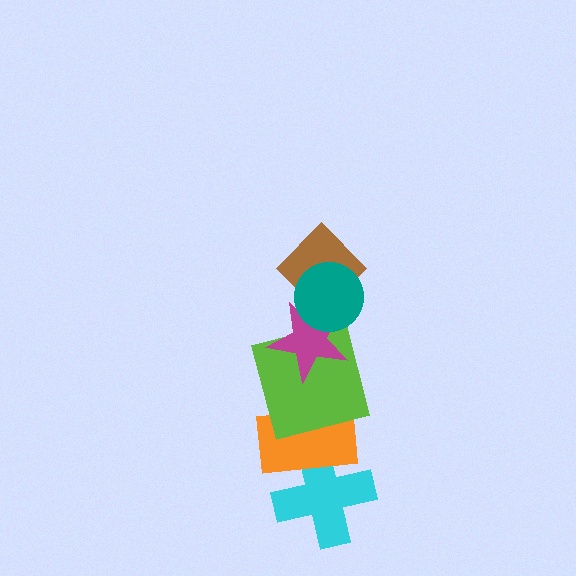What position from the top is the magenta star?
The magenta star is 3rd from the top.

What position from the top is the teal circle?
The teal circle is 1st from the top.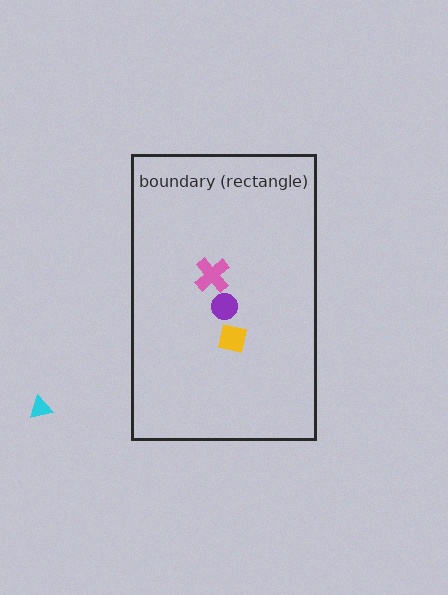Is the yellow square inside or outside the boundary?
Inside.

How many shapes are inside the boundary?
3 inside, 1 outside.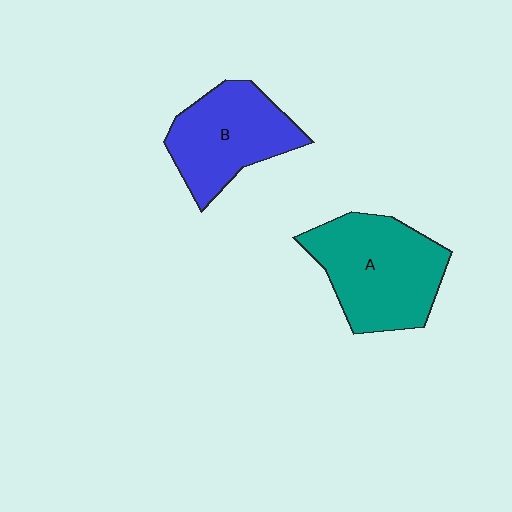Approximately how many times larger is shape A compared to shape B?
Approximately 1.2 times.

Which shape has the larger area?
Shape A (teal).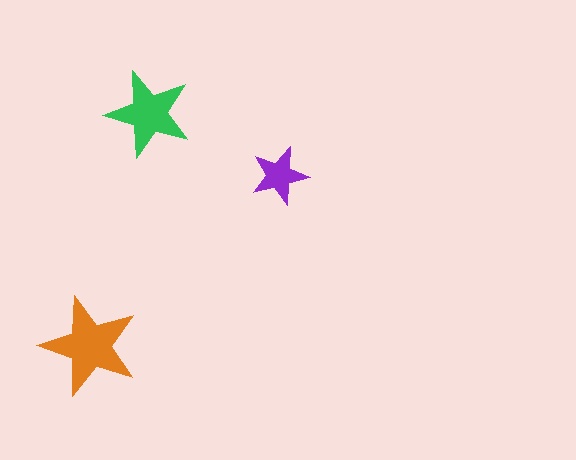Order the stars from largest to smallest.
the orange one, the green one, the purple one.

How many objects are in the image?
There are 3 objects in the image.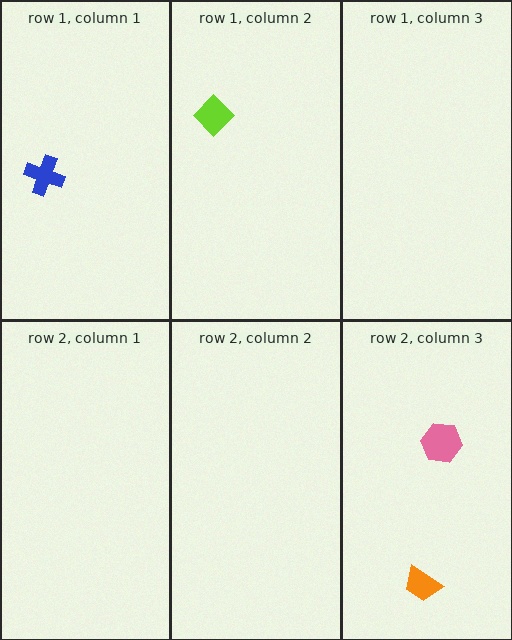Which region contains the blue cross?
The row 1, column 1 region.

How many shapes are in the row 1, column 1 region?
1.